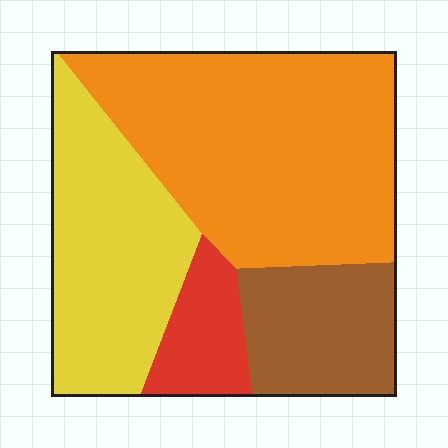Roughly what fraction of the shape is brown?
Brown takes up between a sixth and a third of the shape.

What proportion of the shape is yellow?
Yellow takes up between a quarter and a half of the shape.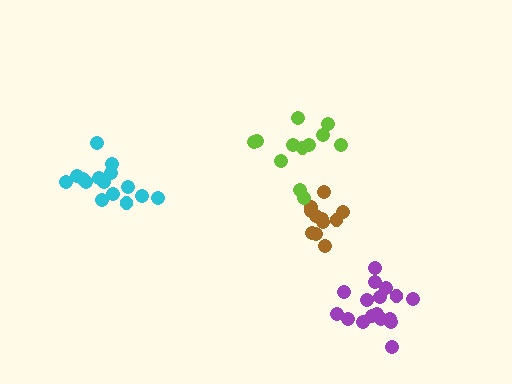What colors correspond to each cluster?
The clusters are colored: purple, brown, lime, cyan.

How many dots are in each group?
Group 1: 17 dots, Group 2: 11 dots, Group 3: 12 dots, Group 4: 15 dots (55 total).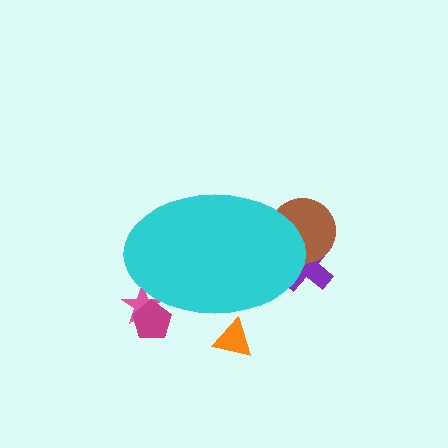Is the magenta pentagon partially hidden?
Yes, the magenta pentagon is partially hidden behind the cyan ellipse.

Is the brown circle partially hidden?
Yes, the brown circle is partially hidden behind the cyan ellipse.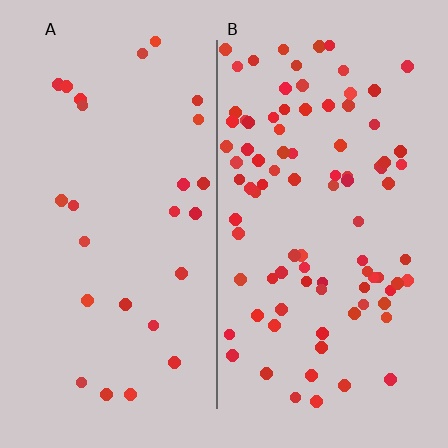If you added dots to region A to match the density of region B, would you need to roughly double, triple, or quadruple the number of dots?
Approximately triple.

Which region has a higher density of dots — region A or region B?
B (the right).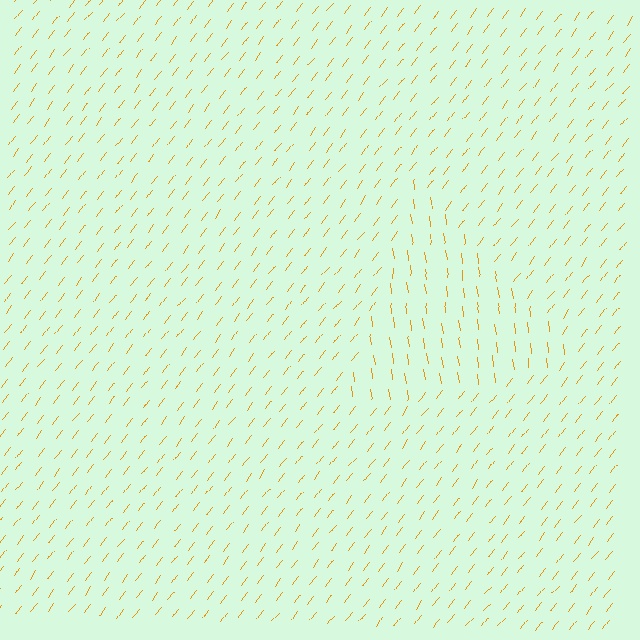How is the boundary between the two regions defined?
The boundary is defined purely by a change in line orientation (approximately 45 degrees difference). All lines are the same color and thickness.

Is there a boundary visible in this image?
Yes, there is a texture boundary formed by a change in line orientation.